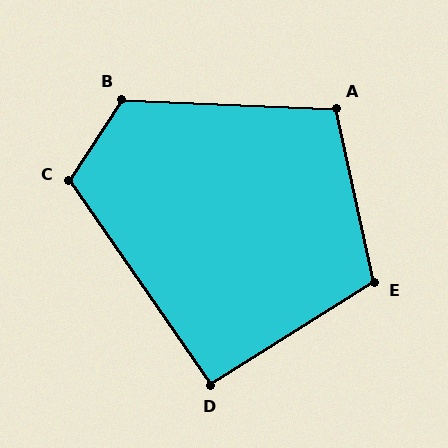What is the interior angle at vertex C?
Approximately 112 degrees (obtuse).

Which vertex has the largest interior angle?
B, at approximately 121 degrees.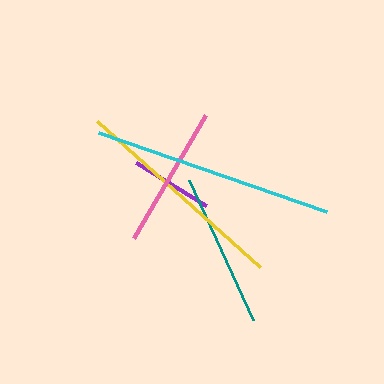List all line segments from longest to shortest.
From longest to shortest: cyan, yellow, teal, pink, purple.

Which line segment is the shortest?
The purple line is the shortest at approximately 81 pixels.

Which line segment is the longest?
The cyan line is the longest at approximately 241 pixels.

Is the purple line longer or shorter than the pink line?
The pink line is longer than the purple line.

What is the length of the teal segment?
The teal segment is approximately 154 pixels long.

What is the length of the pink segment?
The pink segment is approximately 143 pixels long.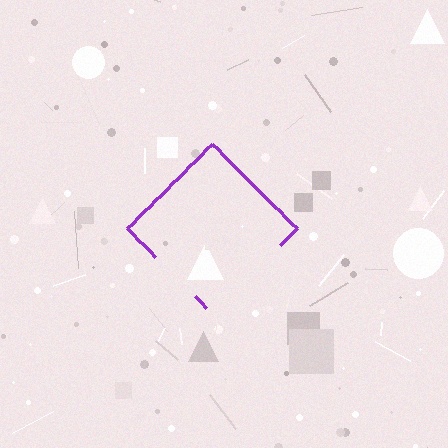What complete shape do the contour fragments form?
The contour fragments form a diamond.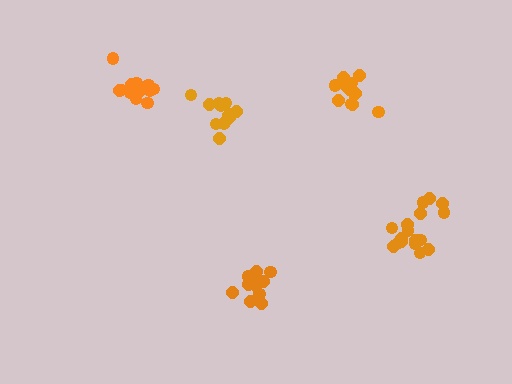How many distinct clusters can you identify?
There are 5 distinct clusters.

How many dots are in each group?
Group 1: 15 dots, Group 2: 18 dots, Group 3: 12 dots, Group 4: 13 dots, Group 5: 13 dots (71 total).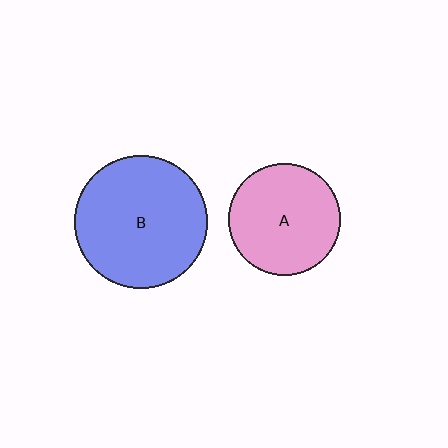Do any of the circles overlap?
No, none of the circles overlap.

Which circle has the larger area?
Circle B (blue).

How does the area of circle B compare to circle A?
Approximately 1.4 times.